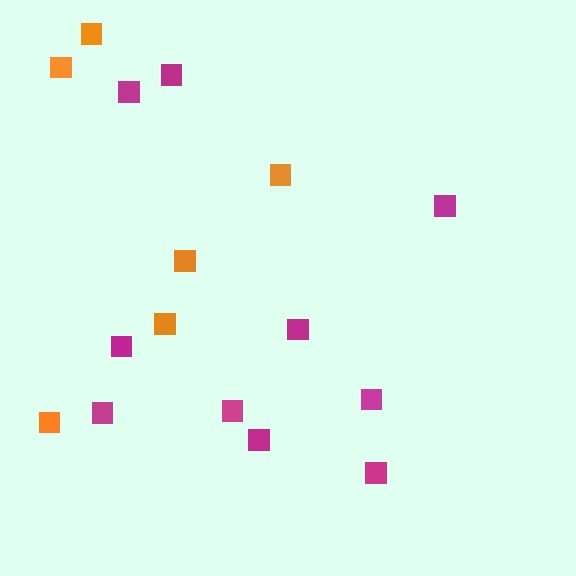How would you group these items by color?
There are 2 groups: one group of orange squares (6) and one group of magenta squares (10).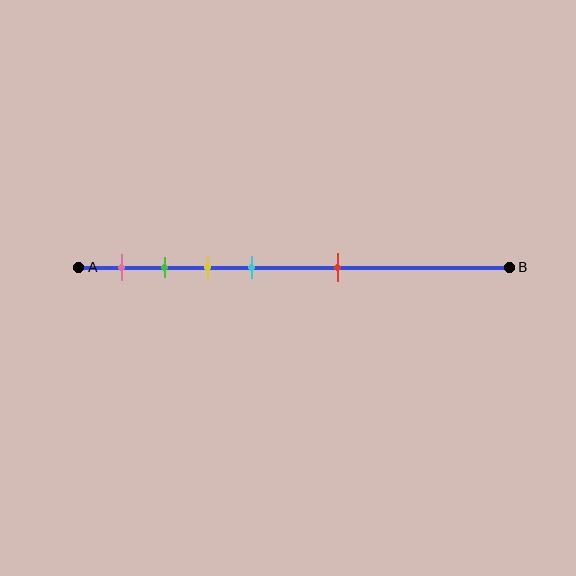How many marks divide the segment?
There are 5 marks dividing the segment.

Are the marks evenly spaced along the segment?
No, the marks are not evenly spaced.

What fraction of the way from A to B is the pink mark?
The pink mark is approximately 10% (0.1) of the way from A to B.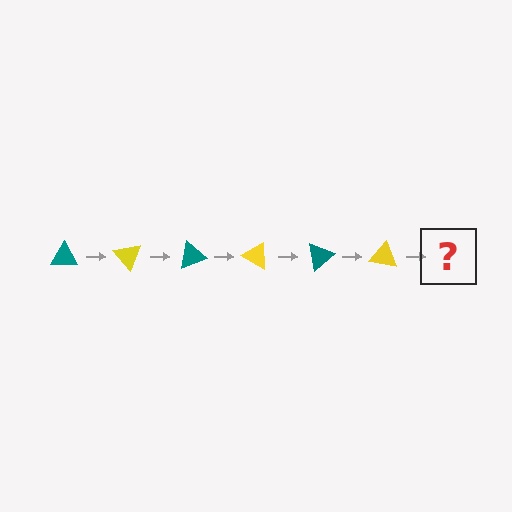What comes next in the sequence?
The next element should be a teal triangle, rotated 300 degrees from the start.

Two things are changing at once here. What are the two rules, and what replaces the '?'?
The two rules are that it rotates 50 degrees each step and the color cycles through teal and yellow. The '?' should be a teal triangle, rotated 300 degrees from the start.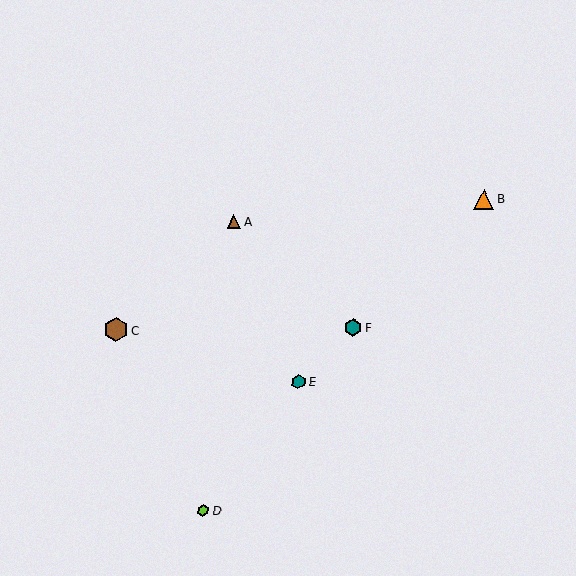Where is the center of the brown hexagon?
The center of the brown hexagon is at (116, 330).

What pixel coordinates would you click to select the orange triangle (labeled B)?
Click at (484, 199) to select the orange triangle B.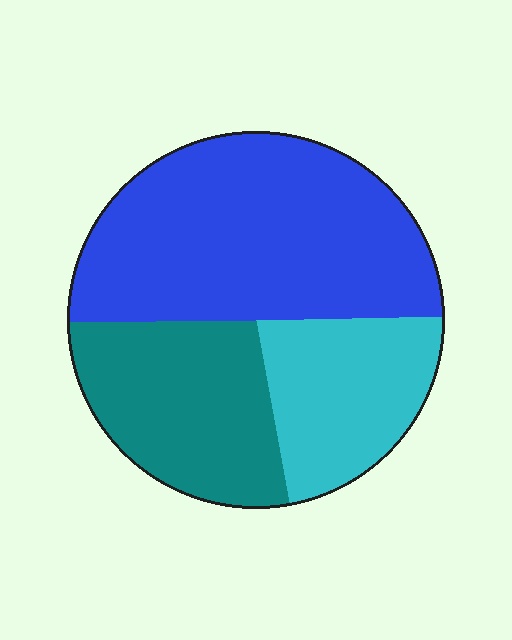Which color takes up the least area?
Cyan, at roughly 20%.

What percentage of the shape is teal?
Teal covers around 30% of the shape.